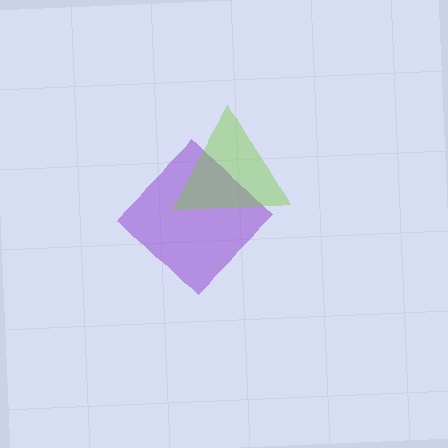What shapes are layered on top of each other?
The layered shapes are: a purple diamond, a lime triangle.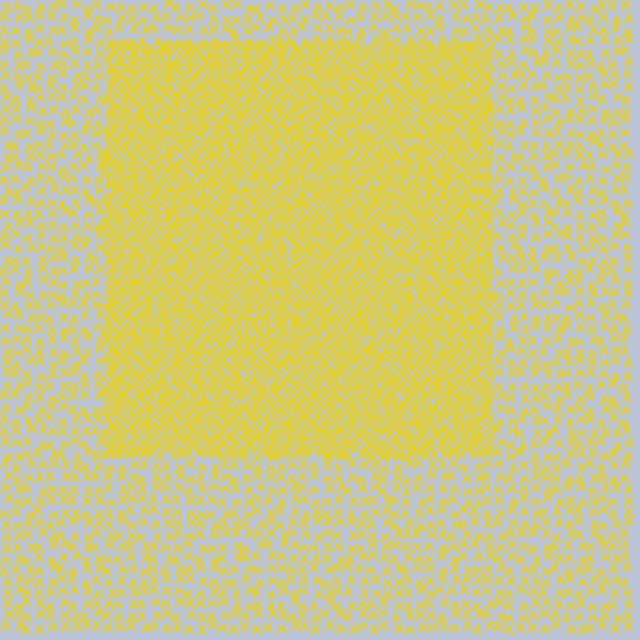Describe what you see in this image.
The image contains small yellow elements arranged at two different densities. A rectangle-shaped region is visible where the elements are more densely packed than the surrounding area.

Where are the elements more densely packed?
The elements are more densely packed inside the rectangle boundary.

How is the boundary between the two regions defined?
The boundary is defined by a change in element density (approximately 2.7x ratio). All elements are the same color, size, and shape.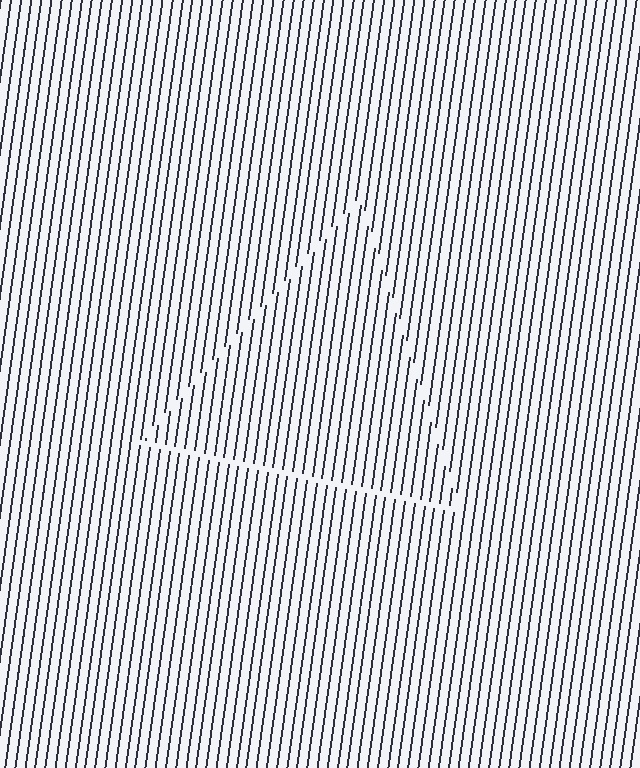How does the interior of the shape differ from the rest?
The interior of the shape contains the same grating, shifted by half a period — the contour is defined by the phase discontinuity where line-ends from the inner and outer gratings abut.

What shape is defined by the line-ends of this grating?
An illusory triangle. The interior of the shape contains the same grating, shifted by half a period — the contour is defined by the phase discontinuity where line-ends from the inner and outer gratings abut.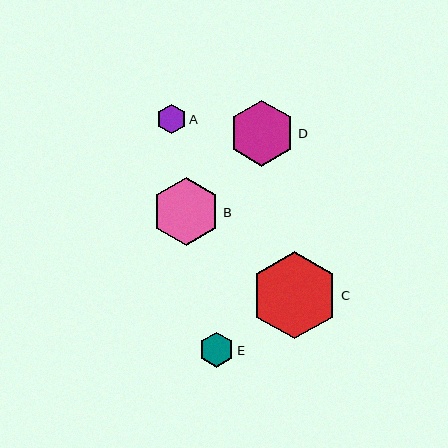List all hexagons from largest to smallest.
From largest to smallest: C, B, D, E, A.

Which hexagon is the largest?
Hexagon C is the largest with a size of approximately 87 pixels.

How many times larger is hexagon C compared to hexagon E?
Hexagon C is approximately 2.5 times the size of hexagon E.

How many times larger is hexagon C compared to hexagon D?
Hexagon C is approximately 1.3 times the size of hexagon D.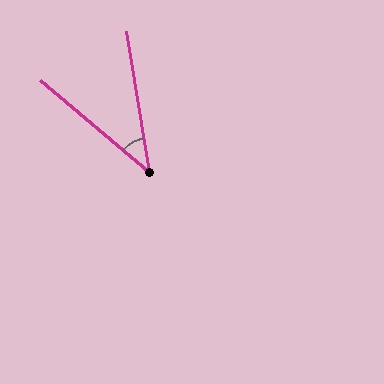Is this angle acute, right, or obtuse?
It is acute.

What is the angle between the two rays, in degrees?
Approximately 41 degrees.